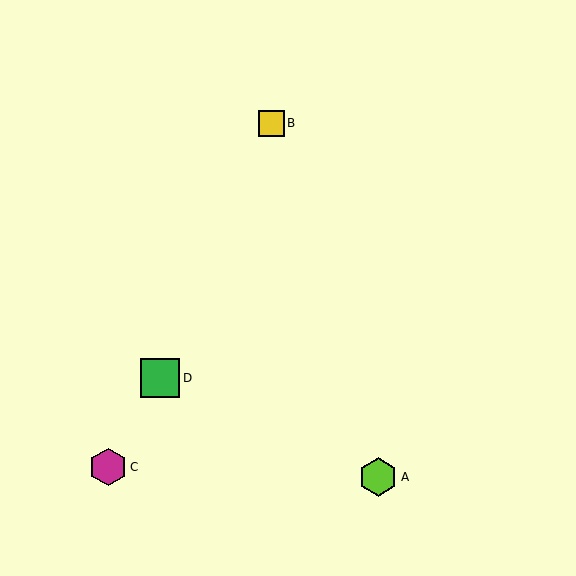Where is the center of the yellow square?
The center of the yellow square is at (271, 123).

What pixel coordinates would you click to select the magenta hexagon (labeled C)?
Click at (108, 467) to select the magenta hexagon C.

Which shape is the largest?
The green square (labeled D) is the largest.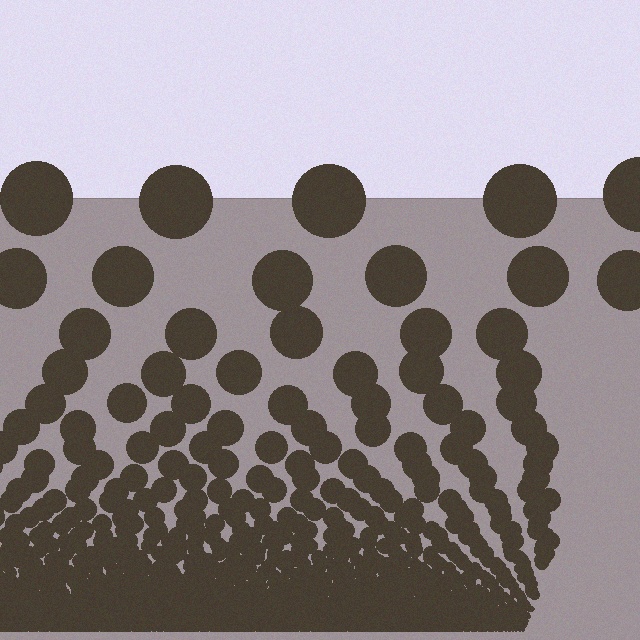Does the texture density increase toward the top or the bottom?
Density increases toward the bottom.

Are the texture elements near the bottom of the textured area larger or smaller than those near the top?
Smaller. The gradient is inverted — elements near the bottom are smaller and denser.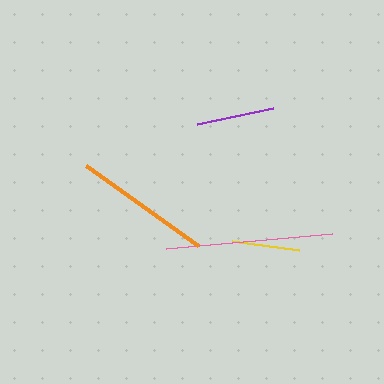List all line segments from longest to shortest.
From longest to shortest: pink, orange, purple, yellow.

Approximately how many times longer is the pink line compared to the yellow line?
The pink line is approximately 2.5 times the length of the yellow line.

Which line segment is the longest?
The pink line is the longest at approximately 166 pixels.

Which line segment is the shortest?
The yellow line is the shortest at approximately 67 pixels.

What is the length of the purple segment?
The purple segment is approximately 78 pixels long.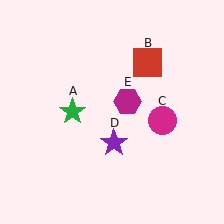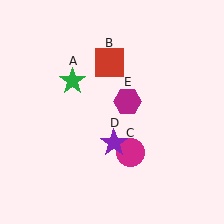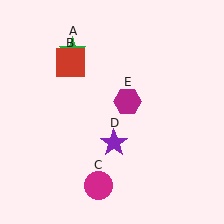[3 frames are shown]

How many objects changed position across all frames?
3 objects changed position: green star (object A), red square (object B), magenta circle (object C).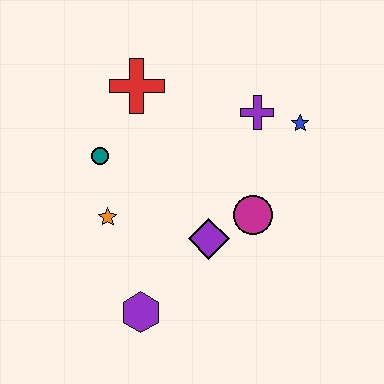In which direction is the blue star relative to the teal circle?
The blue star is to the right of the teal circle.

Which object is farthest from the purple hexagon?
The blue star is farthest from the purple hexagon.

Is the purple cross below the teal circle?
No